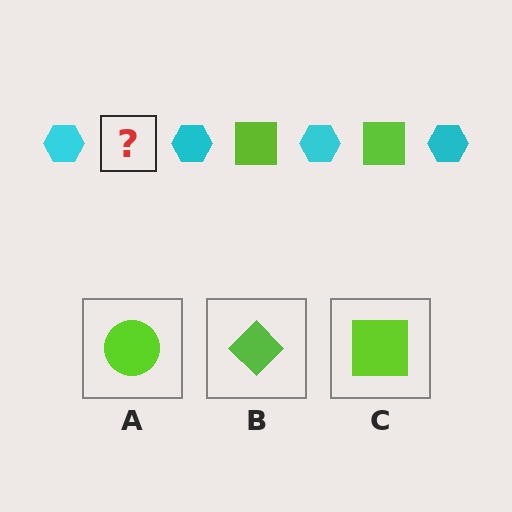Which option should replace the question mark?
Option C.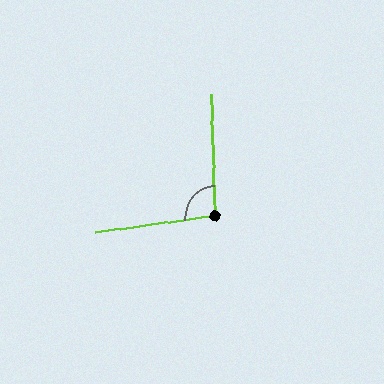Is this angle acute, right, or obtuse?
It is obtuse.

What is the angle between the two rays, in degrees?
Approximately 96 degrees.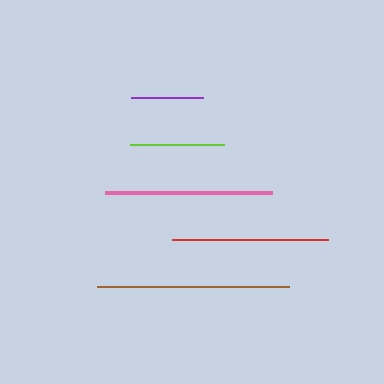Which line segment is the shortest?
The purple line is the shortest at approximately 72 pixels.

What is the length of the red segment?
The red segment is approximately 156 pixels long.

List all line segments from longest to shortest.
From longest to shortest: brown, pink, red, lime, purple.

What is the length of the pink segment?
The pink segment is approximately 167 pixels long.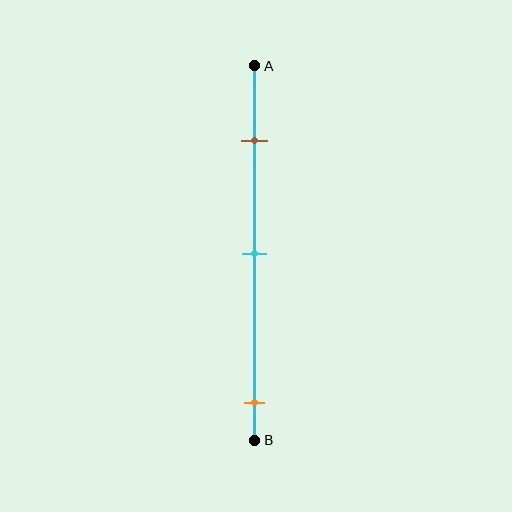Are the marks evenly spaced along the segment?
No, the marks are not evenly spaced.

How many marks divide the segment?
There are 3 marks dividing the segment.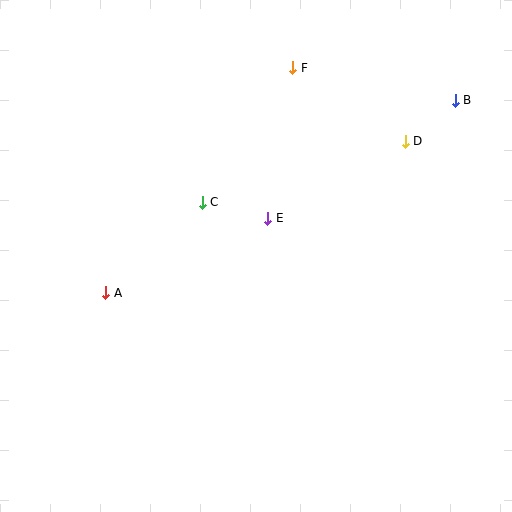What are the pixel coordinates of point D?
Point D is at (405, 141).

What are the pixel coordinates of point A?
Point A is at (106, 293).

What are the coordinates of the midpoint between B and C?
The midpoint between B and C is at (329, 151).